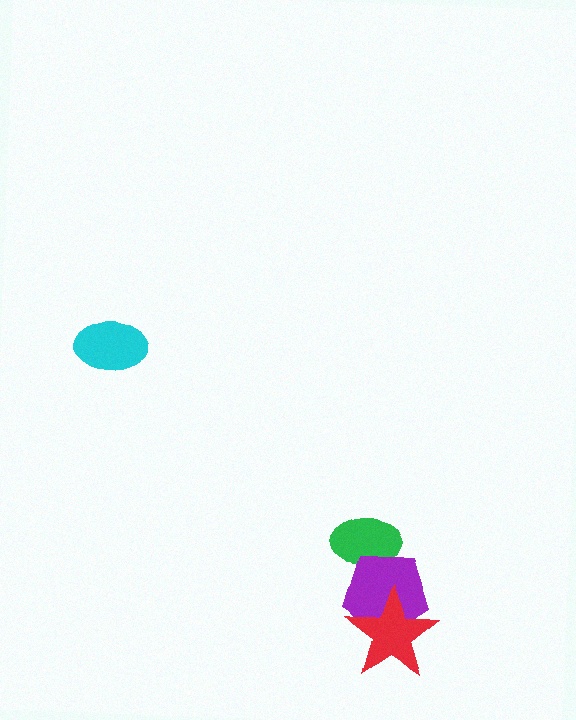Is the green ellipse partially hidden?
Yes, it is partially covered by another shape.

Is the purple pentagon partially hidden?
Yes, it is partially covered by another shape.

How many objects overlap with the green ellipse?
1 object overlaps with the green ellipse.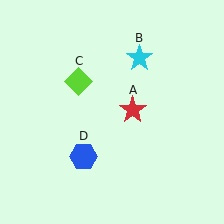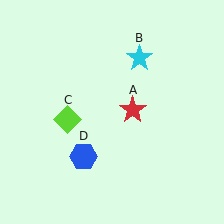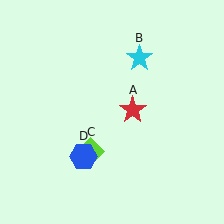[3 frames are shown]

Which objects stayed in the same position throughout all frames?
Red star (object A) and cyan star (object B) and blue hexagon (object D) remained stationary.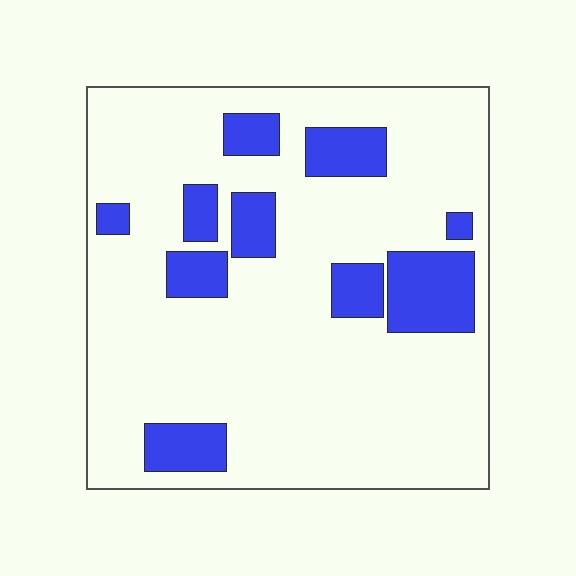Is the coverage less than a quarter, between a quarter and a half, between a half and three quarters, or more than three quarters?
Less than a quarter.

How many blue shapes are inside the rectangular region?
10.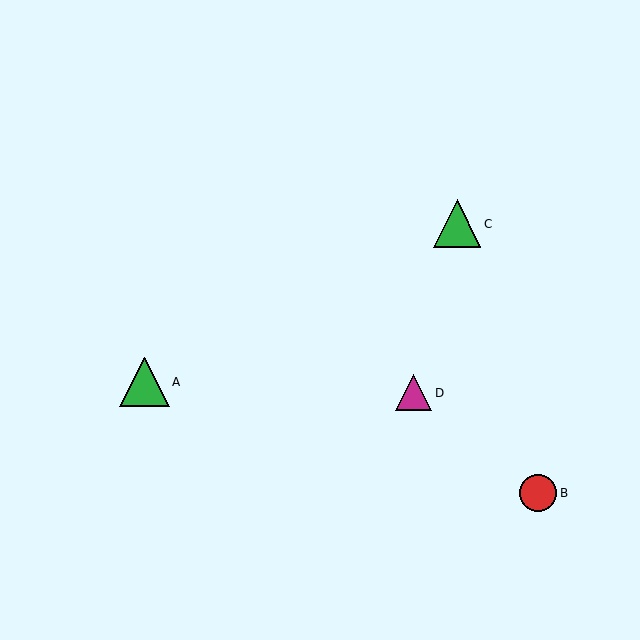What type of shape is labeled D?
Shape D is a magenta triangle.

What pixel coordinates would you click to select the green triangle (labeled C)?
Click at (457, 224) to select the green triangle C.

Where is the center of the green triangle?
The center of the green triangle is at (457, 224).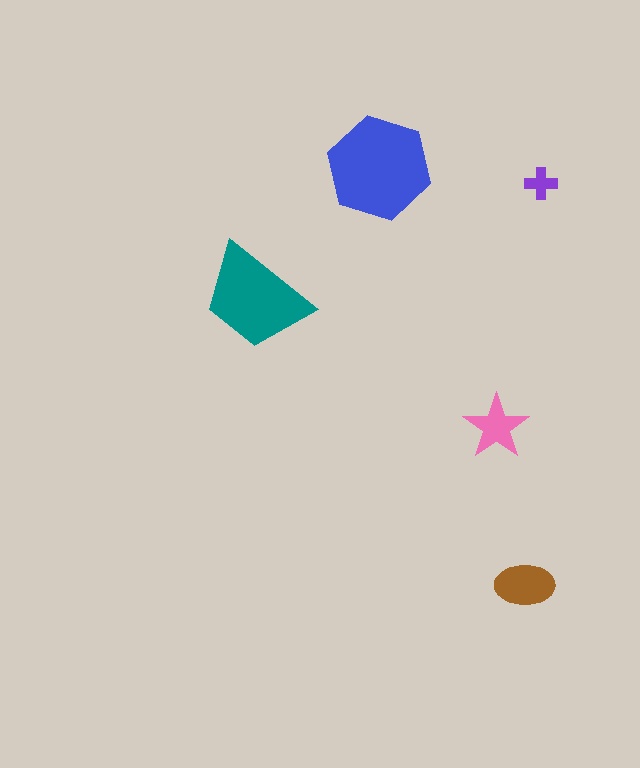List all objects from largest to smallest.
The blue hexagon, the teal trapezoid, the brown ellipse, the pink star, the purple cross.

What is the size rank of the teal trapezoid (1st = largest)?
2nd.